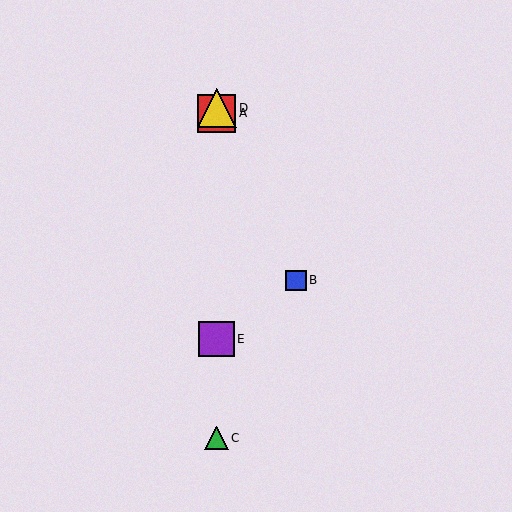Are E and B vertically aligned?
No, E is at x≈217 and B is at x≈296.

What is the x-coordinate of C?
Object C is at x≈217.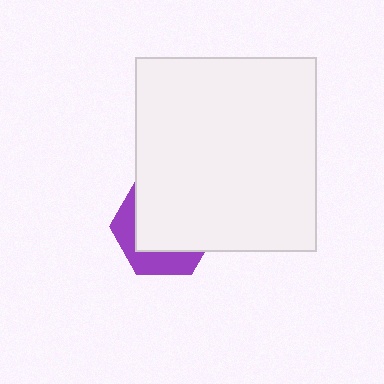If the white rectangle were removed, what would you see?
You would see the complete purple hexagon.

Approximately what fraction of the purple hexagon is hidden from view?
Roughly 66% of the purple hexagon is hidden behind the white rectangle.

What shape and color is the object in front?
The object in front is a white rectangle.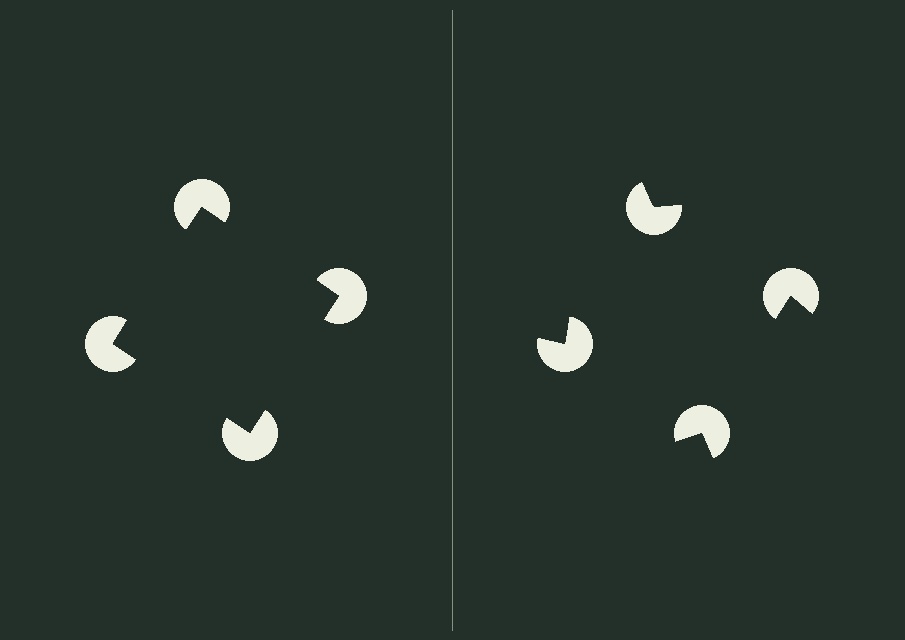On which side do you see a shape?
An illusory square appears on the left side. On the right side the wedge cuts are rotated, so no coherent shape forms.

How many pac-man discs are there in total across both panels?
8 — 4 on each side.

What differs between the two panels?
The pac-man discs are positioned identically on both sides; only the wedge orientations differ. On the left they align to a square; on the right they are misaligned.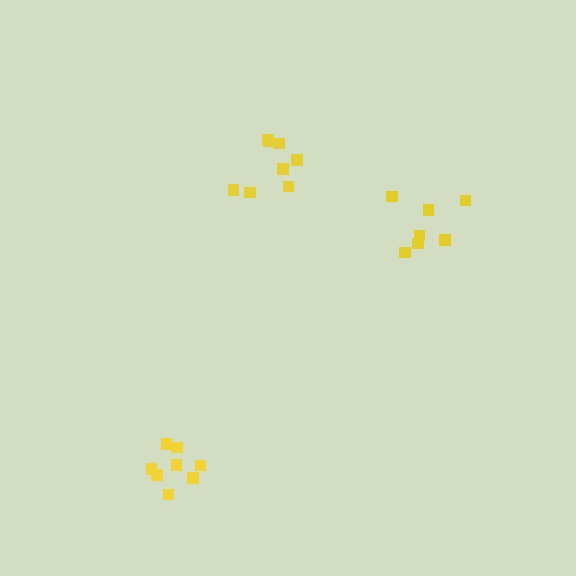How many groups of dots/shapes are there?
There are 3 groups.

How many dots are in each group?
Group 1: 8 dots, Group 2: 8 dots, Group 3: 7 dots (23 total).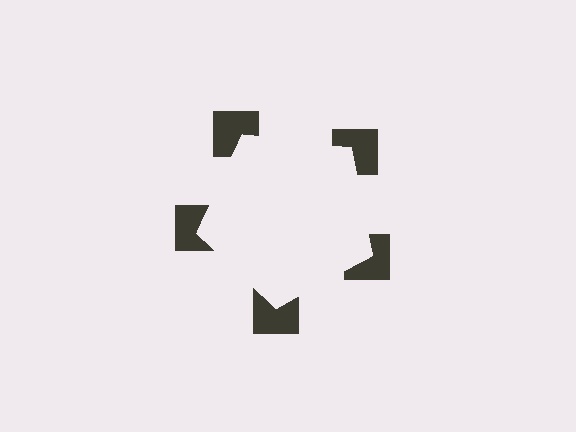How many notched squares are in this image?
There are 5 — one at each vertex of the illusory pentagon.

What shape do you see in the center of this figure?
An illusory pentagon — its edges are inferred from the aligned wedge cuts in the notched squares, not physically drawn.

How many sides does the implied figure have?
5 sides.